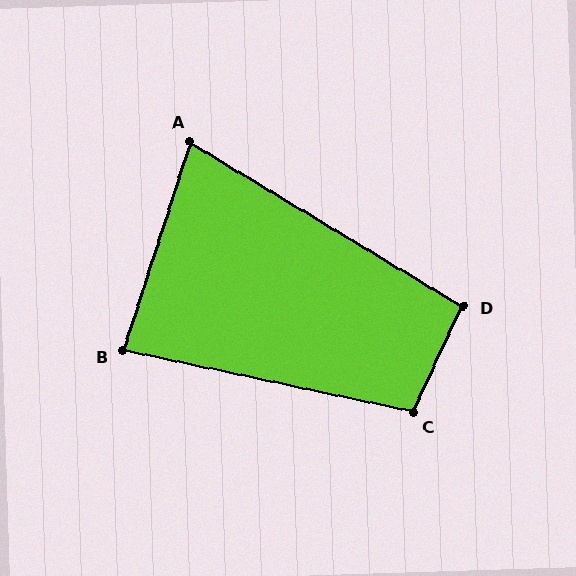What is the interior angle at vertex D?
Approximately 96 degrees (obtuse).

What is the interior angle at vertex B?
Approximately 84 degrees (acute).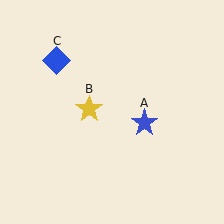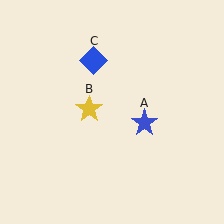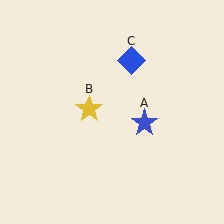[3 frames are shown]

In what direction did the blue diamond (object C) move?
The blue diamond (object C) moved right.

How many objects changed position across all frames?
1 object changed position: blue diamond (object C).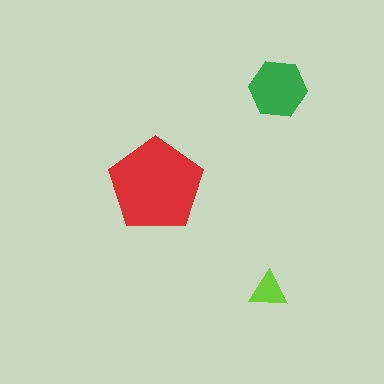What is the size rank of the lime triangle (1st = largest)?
3rd.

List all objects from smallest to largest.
The lime triangle, the green hexagon, the red pentagon.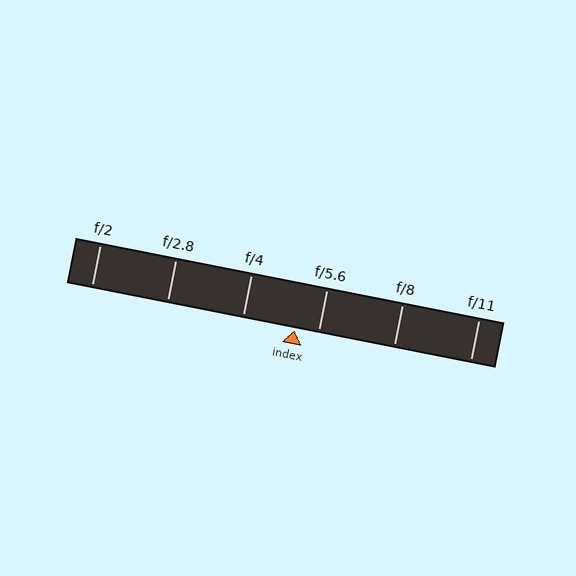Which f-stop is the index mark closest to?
The index mark is closest to f/5.6.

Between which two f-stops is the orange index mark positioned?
The index mark is between f/4 and f/5.6.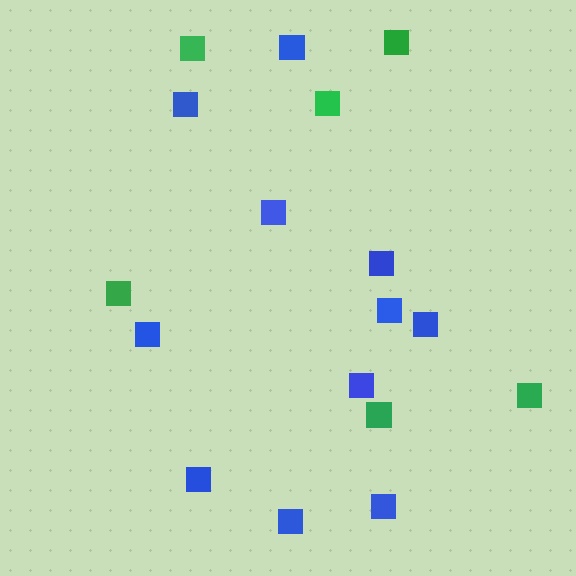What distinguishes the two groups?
There are 2 groups: one group of green squares (6) and one group of blue squares (11).